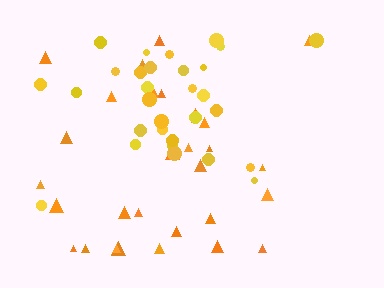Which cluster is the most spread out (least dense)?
Orange.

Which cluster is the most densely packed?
Yellow.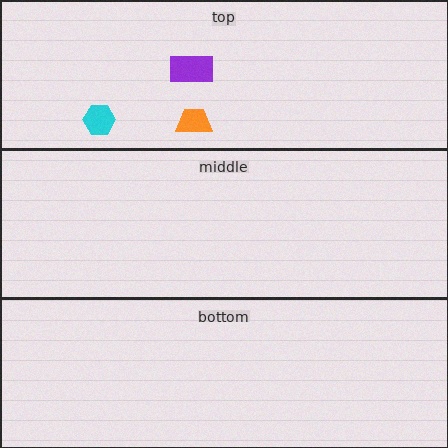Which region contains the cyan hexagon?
The top region.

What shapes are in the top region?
The purple rectangle, the cyan hexagon, the orange trapezoid.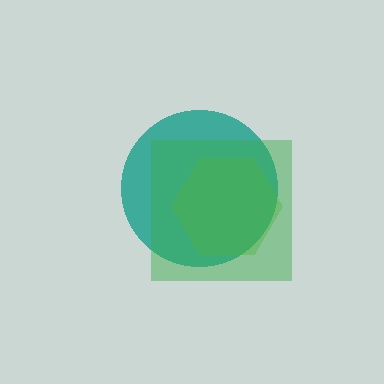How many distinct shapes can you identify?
There are 3 distinct shapes: a teal circle, a lime hexagon, a green square.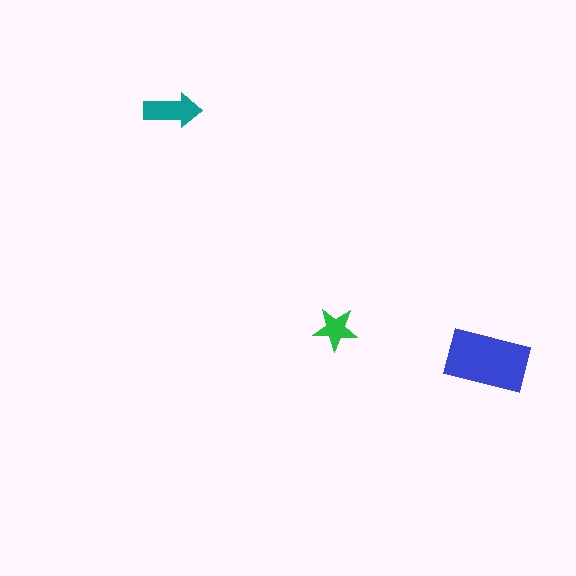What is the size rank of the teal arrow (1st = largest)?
2nd.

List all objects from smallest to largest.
The green star, the teal arrow, the blue rectangle.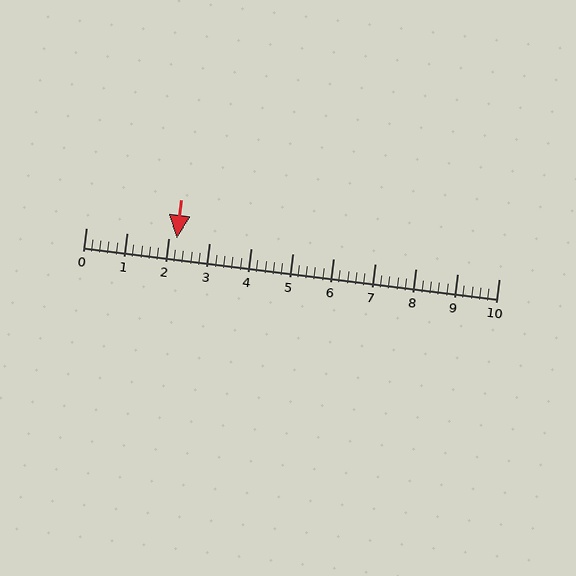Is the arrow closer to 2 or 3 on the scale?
The arrow is closer to 2.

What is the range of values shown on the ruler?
The ruler shows values from 0 to 10.